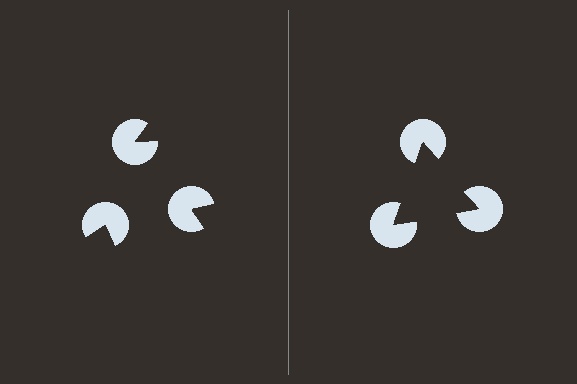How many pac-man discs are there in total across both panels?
6 — 3 on each side.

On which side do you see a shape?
An illusory triangle appears on the right side. On the left side the wedge cuts are rotated, so no coherent shape forms.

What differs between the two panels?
The pac-man discs are positioned identically on both sides; only the wedge orientations differ. On the right they align to a triangle; on the left they are misaligned.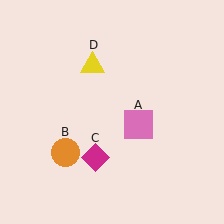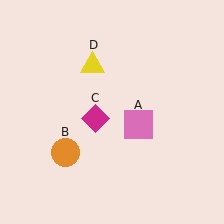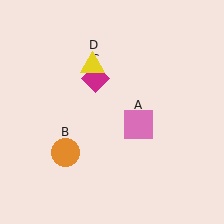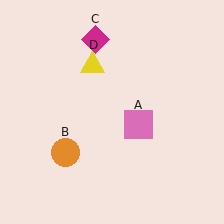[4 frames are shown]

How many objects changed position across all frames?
1 object changed position: magenta diamond (object C).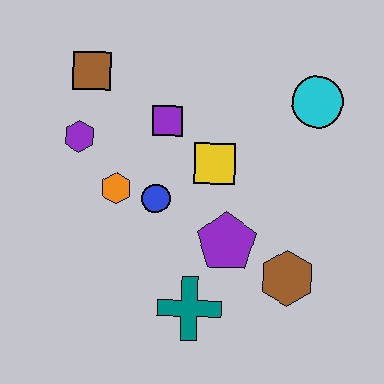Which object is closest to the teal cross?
The purple pentagon is closest to the teal cross.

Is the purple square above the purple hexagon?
Yes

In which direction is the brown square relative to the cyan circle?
The brown square is to the left of the cyan circle.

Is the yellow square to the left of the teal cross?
No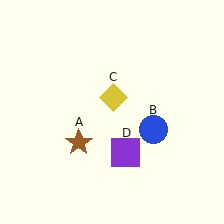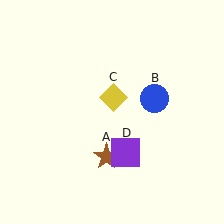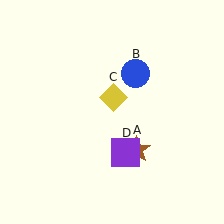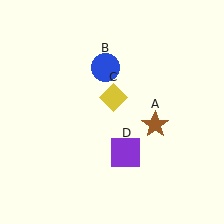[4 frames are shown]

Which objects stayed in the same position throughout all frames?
Yellow diamond (object C) and purple square (object D) remained stationary.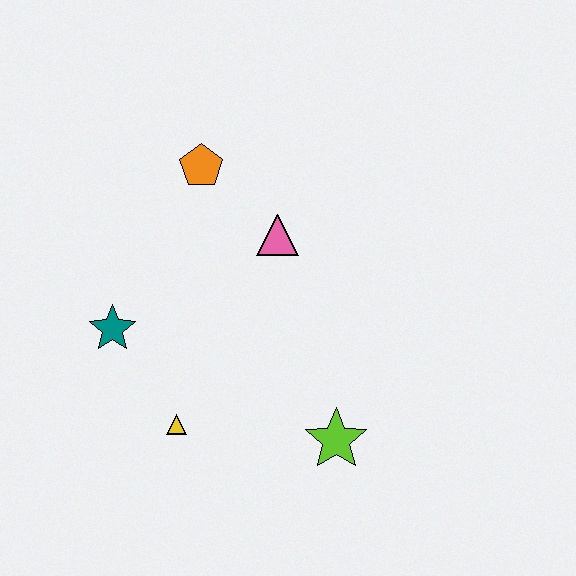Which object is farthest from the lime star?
The orange pentagon is farthest from the lime star.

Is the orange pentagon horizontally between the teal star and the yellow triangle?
No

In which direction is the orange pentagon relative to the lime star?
The orange pentagon is above the lime star.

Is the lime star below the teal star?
Yes